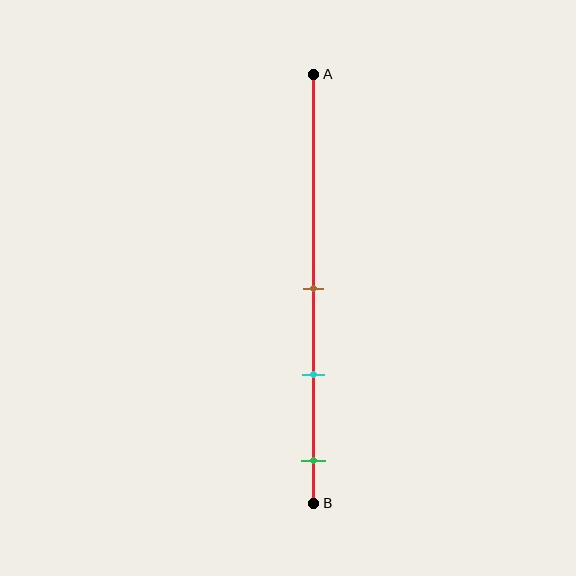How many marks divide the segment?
There are 3 marks dividing the segment.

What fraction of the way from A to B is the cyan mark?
The cyan mark is approximately 70% (0.7) of the way from A to B.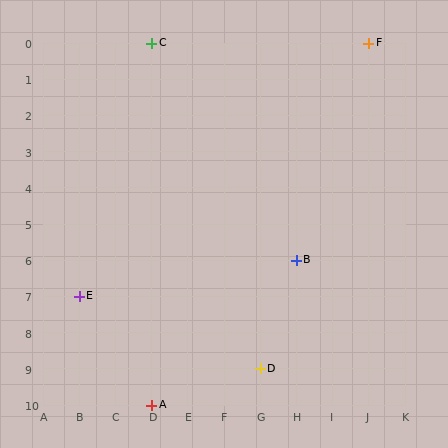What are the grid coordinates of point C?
Point C is at grid coordinates (D, 0).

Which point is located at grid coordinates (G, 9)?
Point D is at (G, 9).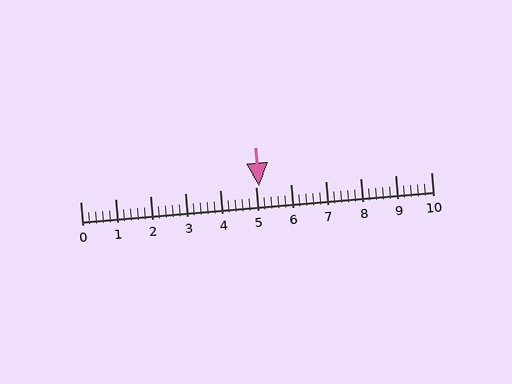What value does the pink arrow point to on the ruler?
The pink arrow points to approximately 5.1.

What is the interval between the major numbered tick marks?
The major tick marks are spaced 1 units apart.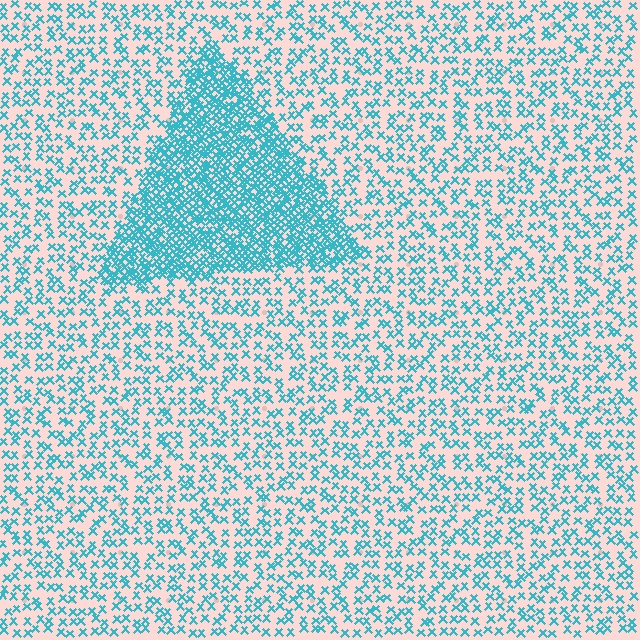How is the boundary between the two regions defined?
The boundary is defined by a change in element density (approximately 2.7x ratio). All elements are the same color, size, and shape.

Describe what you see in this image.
The image contains small cyan elements arranged at two different densities. A triangle-shaped region is visible where the elements are more densely packed than the surrounding area.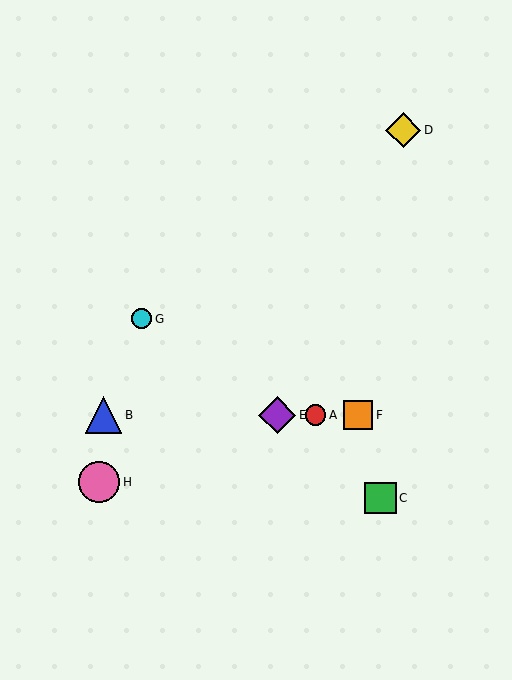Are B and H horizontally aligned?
No, B is at y≈415 and H is at y≈482.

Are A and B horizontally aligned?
Yes, both are at y≈415.